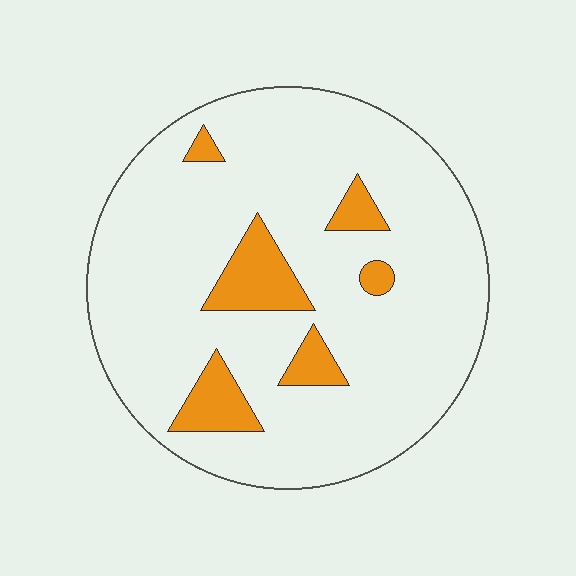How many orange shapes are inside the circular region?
6.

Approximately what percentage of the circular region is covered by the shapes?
Approximately 15%.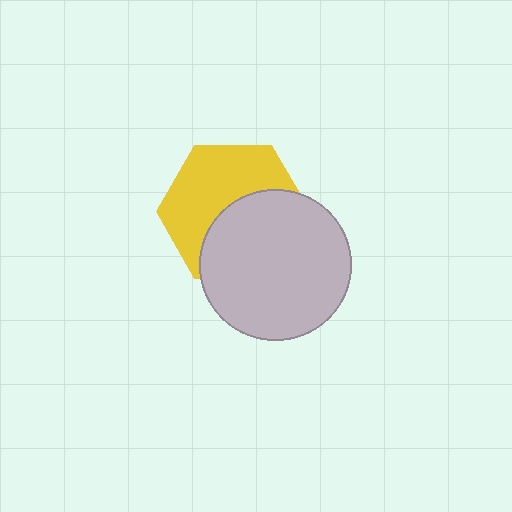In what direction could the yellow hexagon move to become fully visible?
The yellow hexagon could move up. That would shift it out from behind the light gray circle entirely.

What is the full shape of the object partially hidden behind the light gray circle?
The partially hidden object is a yellow hexagon.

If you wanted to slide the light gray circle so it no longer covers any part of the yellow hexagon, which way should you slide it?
Slide it down — that is the most direct way to separate the two shapes.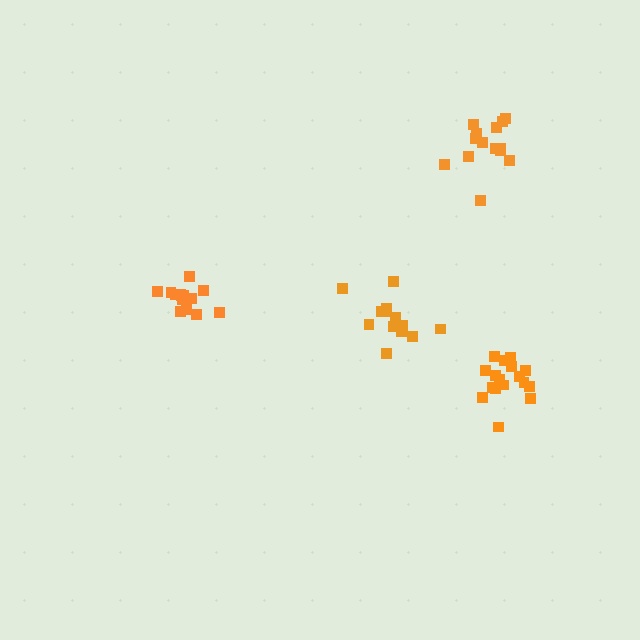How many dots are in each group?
Group 1: 14 dots, Group 2: 18 dots, Group 3: 13 dots, Group 4: 14 dots (59 total).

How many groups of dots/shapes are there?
There are 4 groups.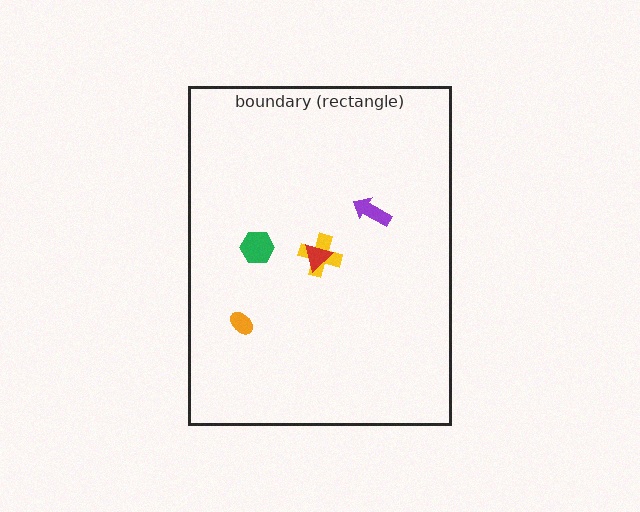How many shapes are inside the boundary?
5 inside, 0 outside.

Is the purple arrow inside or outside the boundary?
Inside.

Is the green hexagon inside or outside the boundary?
Inside.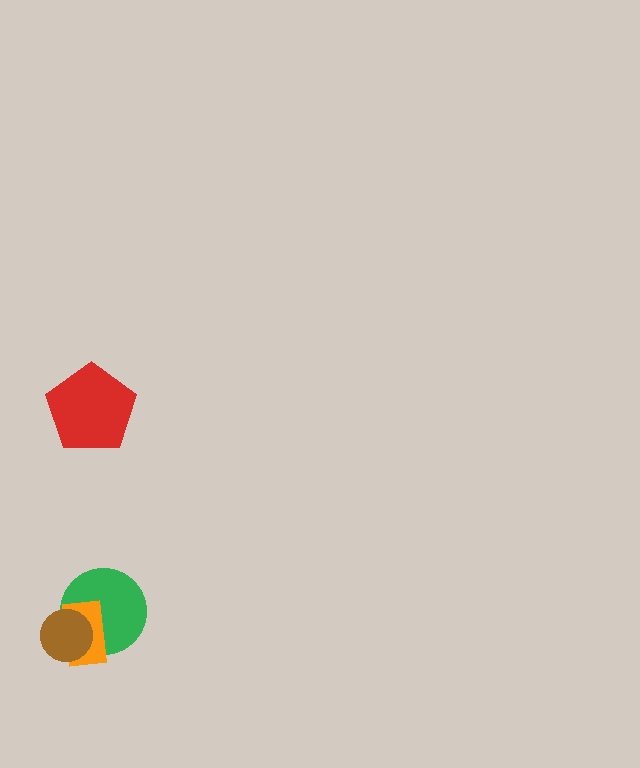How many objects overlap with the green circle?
2 objects overlap with the green circle.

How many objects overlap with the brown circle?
2 objects overlap with the brown circle.